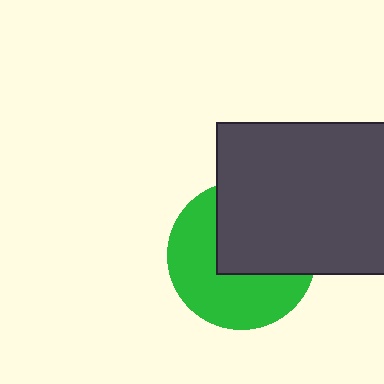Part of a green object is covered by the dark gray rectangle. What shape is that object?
It is a circle.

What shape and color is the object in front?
The object in front is a dark gray rectangle.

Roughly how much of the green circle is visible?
About half of it is visible (roughly 53%).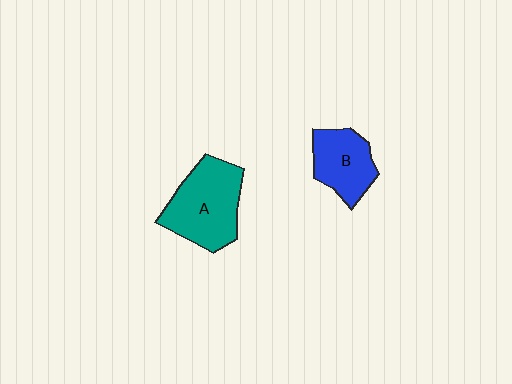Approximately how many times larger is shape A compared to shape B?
Approximately 1.5 times.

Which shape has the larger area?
Shape A (teal).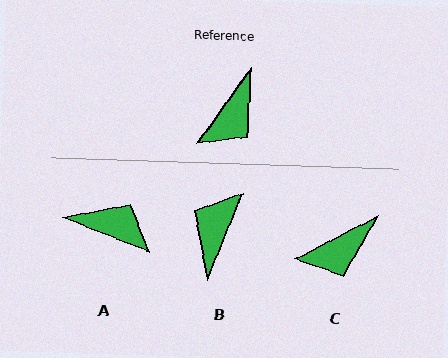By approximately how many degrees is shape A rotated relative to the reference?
Approximately 104 degrees counter-clockwise.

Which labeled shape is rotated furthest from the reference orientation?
B, about 167 degrees away.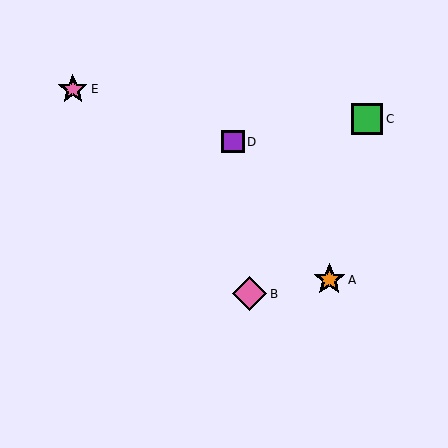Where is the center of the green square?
The center of the green square is at (367, 119).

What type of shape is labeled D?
Shape D is a purple square.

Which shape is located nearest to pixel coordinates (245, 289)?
The pink diamond (labeled B) at (250, 294) is nearest to that location.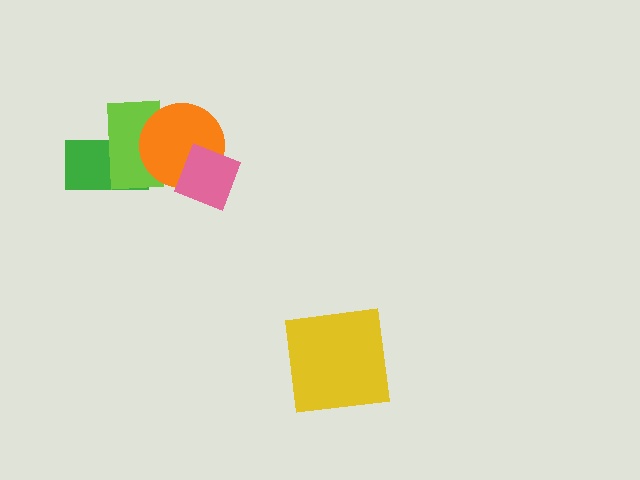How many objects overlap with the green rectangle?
1 object overlaps with the green rectangle.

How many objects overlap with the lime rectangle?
2 objects overlap with the lime rectangle.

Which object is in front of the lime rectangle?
The orange circle is in front of the lime rectangle.